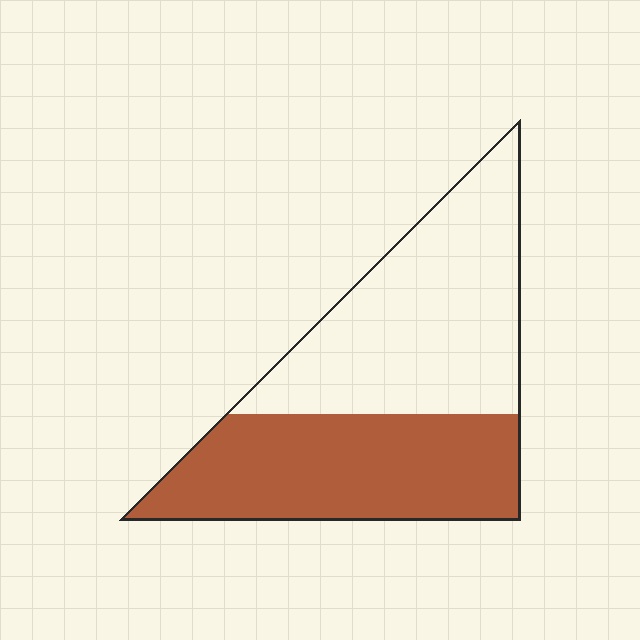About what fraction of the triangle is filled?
About one half (1/2).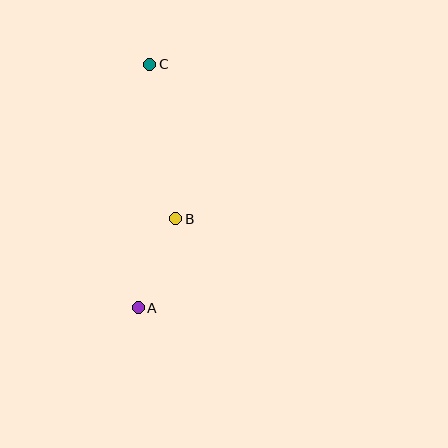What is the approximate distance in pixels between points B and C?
The distance between B and C is approximately 157 pixels.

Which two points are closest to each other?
Points A and B are closest to each other.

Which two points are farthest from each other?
Points A and C are farthest from each other.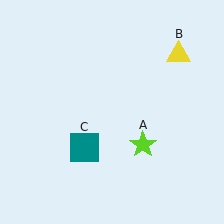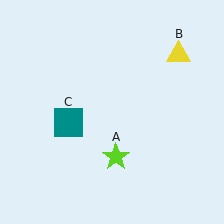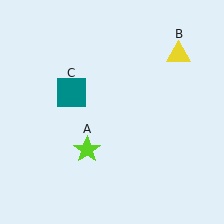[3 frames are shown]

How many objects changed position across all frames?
2 objects changed position: lime star (object A), teal square (object C).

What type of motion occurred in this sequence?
The lime star (object A), teal square (object C) rotated clockwise around the center of the scene.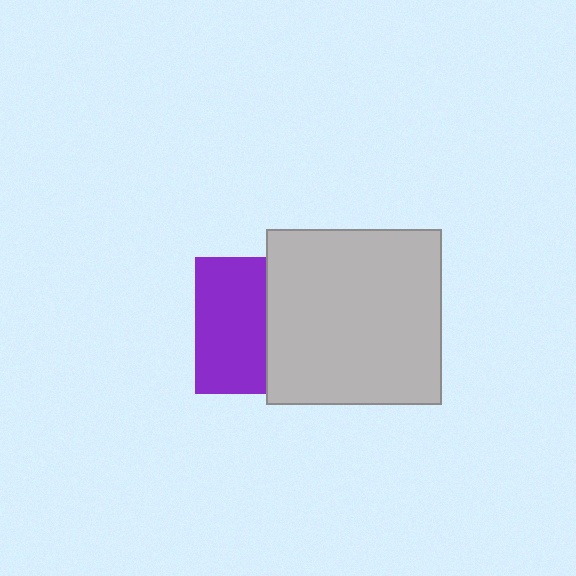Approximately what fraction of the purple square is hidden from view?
Roughly 49% of the purple square is hidden behind the light gray square.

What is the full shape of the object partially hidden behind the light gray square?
The partially hidden object is a purple square.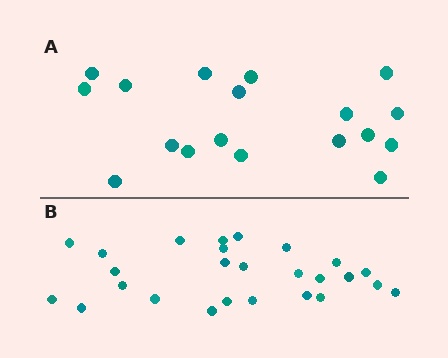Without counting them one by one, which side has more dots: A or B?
Region B (the bottom region) has more dots.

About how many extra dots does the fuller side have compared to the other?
Region B has roughly 8 or so more dots than region A.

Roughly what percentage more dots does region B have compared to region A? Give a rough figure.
About 45% more.